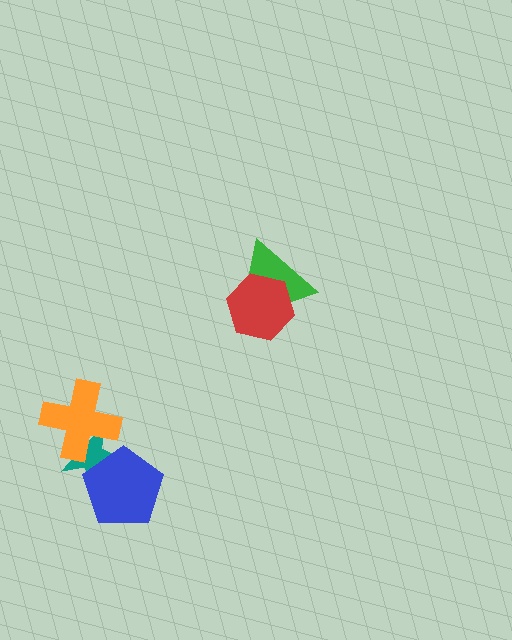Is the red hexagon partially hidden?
No, no other shape covers it.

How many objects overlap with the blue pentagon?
1 object overlaps with the blue pentagon.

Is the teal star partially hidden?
Yes, it is partially covered by another shape.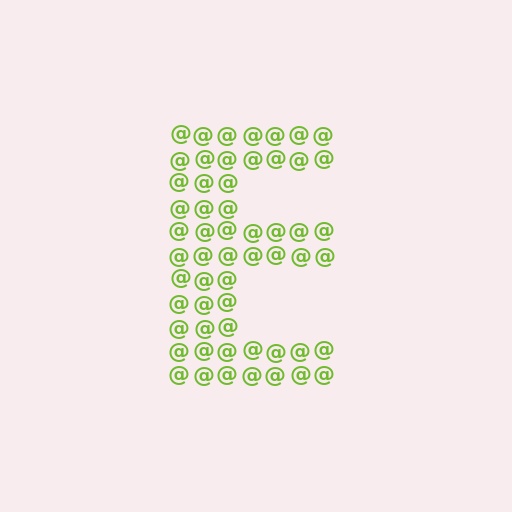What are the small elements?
The small elements are at signs.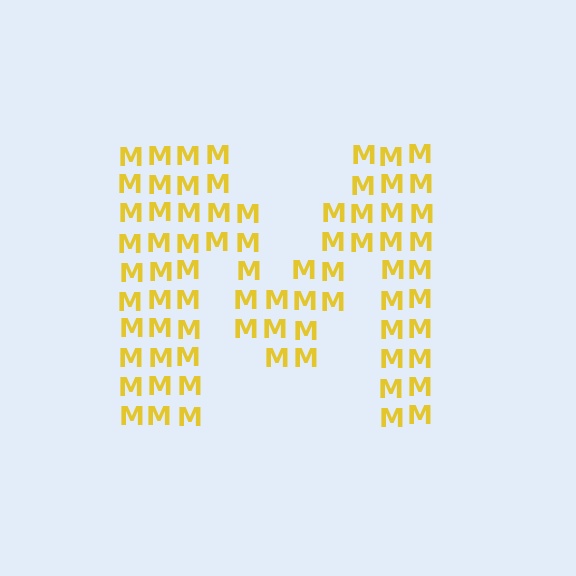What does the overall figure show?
The overall figure shows the letter M.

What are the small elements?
The small elements are letter M's.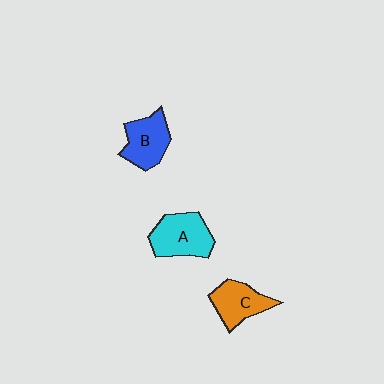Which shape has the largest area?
Shape A (cyan).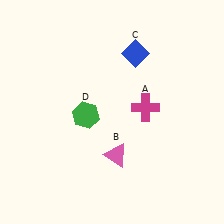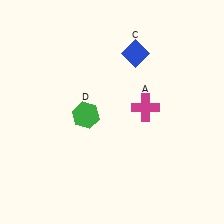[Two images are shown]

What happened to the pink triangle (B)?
The pink triangle (B) was removed in Image 2. It was in the bottom-right area of Image 1.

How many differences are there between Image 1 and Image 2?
There is 1 difference between the two images.